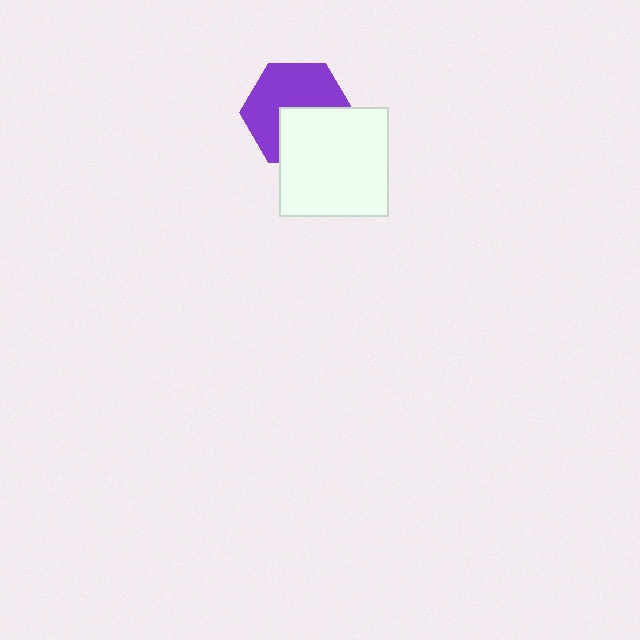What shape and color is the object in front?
The object in front is a white square.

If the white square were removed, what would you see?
You would see the complete purple hexagon.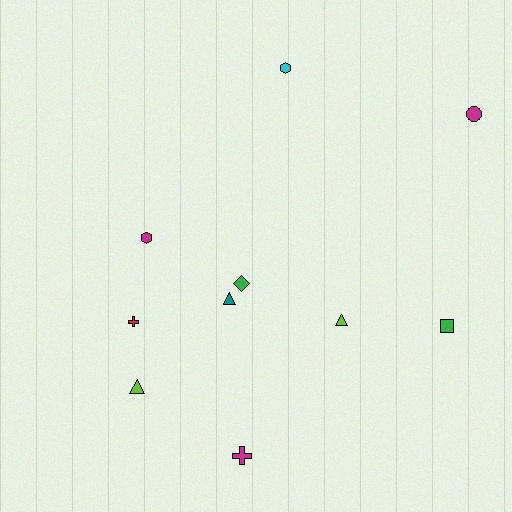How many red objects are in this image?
There is 1 red object.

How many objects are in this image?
There are 10 objects.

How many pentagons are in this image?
There are no pentagons.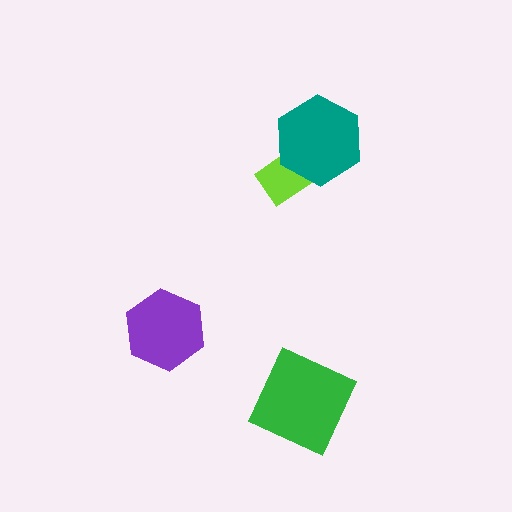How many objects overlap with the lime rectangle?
1 object overlaps with the lime rectangle.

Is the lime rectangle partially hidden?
Yes, it is partially covered by another shape.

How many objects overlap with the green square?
0 objects overlap with the green square.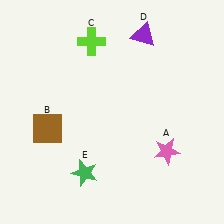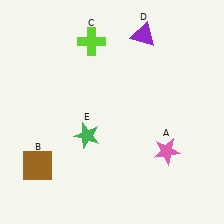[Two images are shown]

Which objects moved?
The objects that moved are: the brown square (B), the green star (E).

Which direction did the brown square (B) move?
The brown square (B) moved down.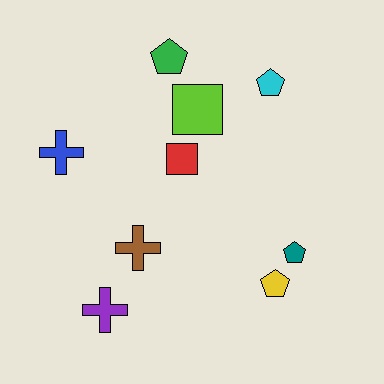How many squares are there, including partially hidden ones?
There are 2 squares.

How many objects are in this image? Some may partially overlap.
There are 9 objects.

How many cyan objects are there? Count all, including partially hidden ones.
There is 1 cyan object.